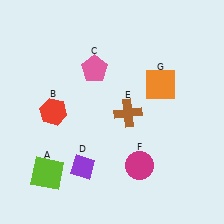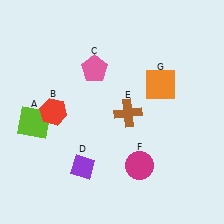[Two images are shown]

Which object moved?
The lime square (A) moved up.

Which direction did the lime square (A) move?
The lime square (A) moved up.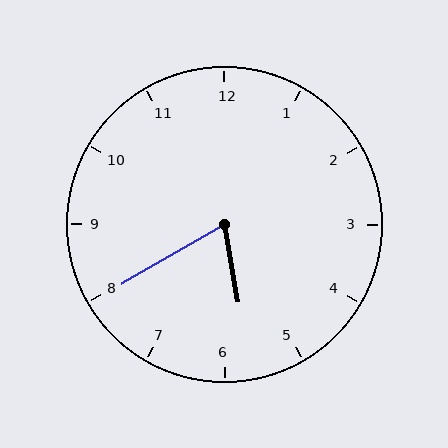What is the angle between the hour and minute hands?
Approximately 70 degrees.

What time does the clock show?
5:40.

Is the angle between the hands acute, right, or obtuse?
It is acute.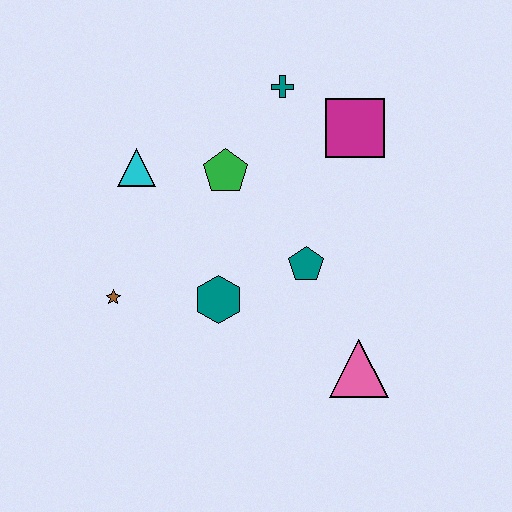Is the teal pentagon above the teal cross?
No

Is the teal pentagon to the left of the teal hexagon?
No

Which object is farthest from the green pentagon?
The pink triangle is farthest from the green pentagon.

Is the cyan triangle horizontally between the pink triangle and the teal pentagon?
No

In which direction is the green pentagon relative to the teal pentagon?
The green pentagon is above the teal pentagon.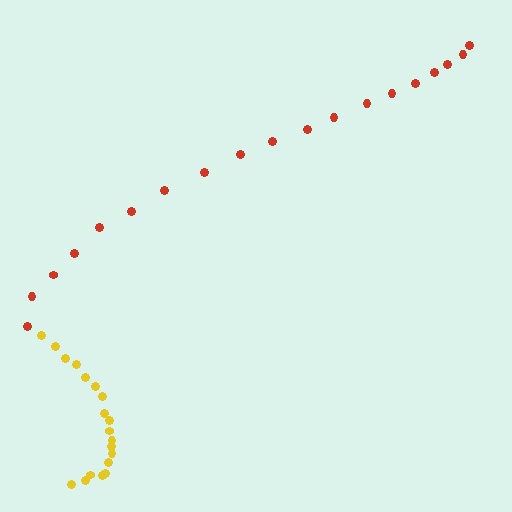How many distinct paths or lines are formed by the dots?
There are 2 distinct paths.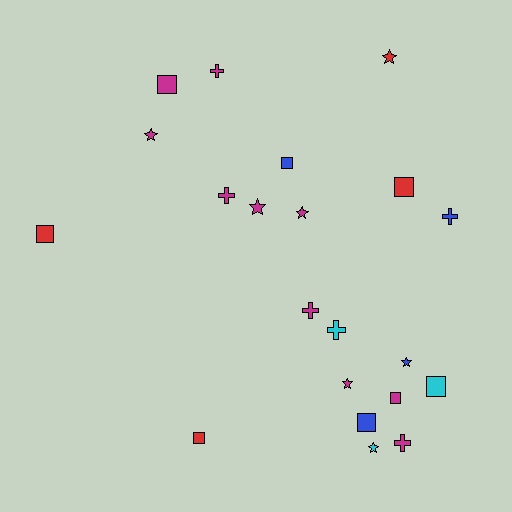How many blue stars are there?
There is 1 blue star.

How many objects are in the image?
There are 21 objects.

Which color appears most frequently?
Magenta, with 10 objects.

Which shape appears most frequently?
Square, with 8 objects.